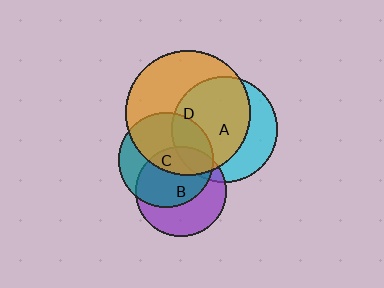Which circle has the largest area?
Circle D (orange).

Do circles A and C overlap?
Yes.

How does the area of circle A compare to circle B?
Approximately 1.4 times.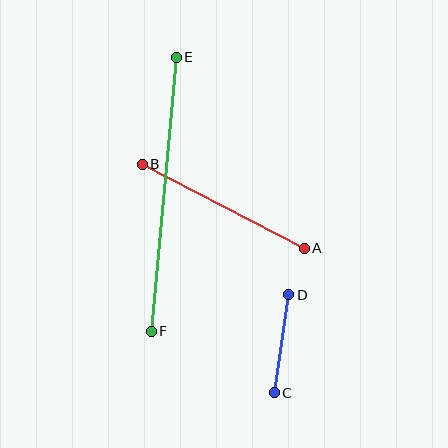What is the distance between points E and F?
The distance is approximately 275 pixels.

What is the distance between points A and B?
The distance is approximately 182 pixels.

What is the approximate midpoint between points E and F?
The midpoint is at approximately (164, 194) pixels.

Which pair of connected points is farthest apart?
Points E and F are farthest apart.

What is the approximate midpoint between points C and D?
The midpoint is at approximately (281, 344) pixels.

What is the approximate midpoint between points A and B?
The midpoint is at approximately (223, 206) pixels.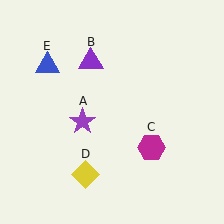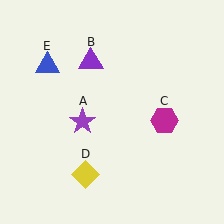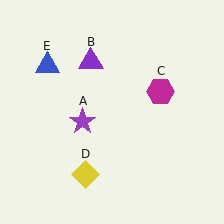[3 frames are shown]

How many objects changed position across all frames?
1 object changed position: magenta hexagon (object C).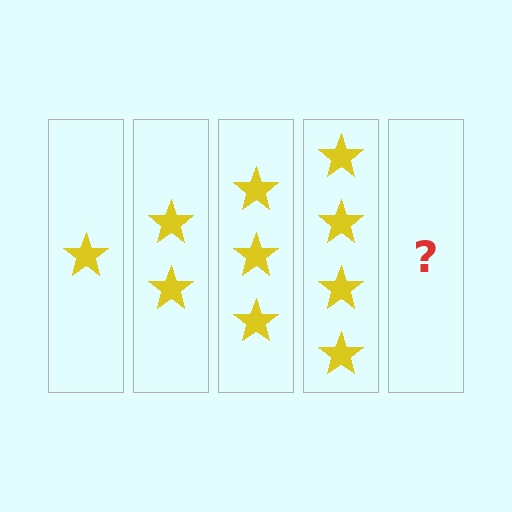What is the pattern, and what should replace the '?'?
The pattern is that each step adds one more star. The '?' should be 5 stars.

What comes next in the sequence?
The next element should be 5 stars.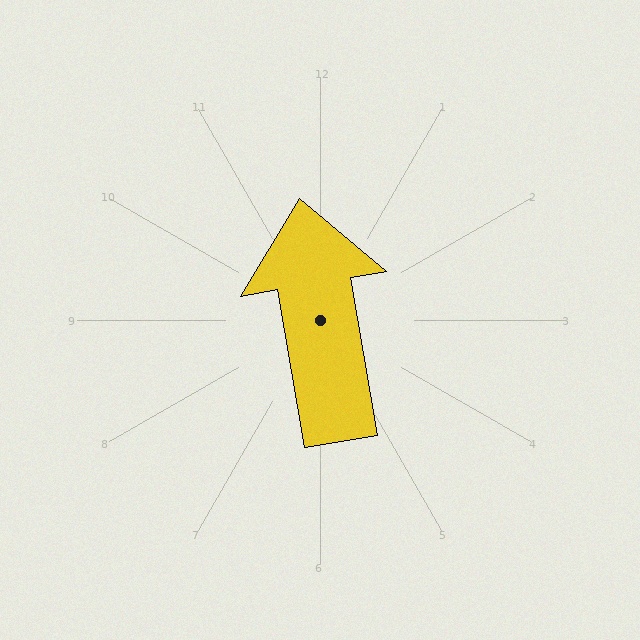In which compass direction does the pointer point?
North.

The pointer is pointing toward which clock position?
Roughly 12 o'clock.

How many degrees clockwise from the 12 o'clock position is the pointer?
Approximately 350 degrees.